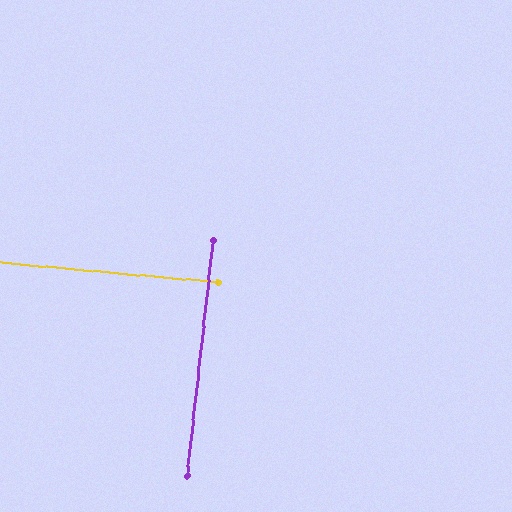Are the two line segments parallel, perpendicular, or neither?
Perpendicular — they meet at approximately 89°.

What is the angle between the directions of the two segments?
Approximately 89 degrees.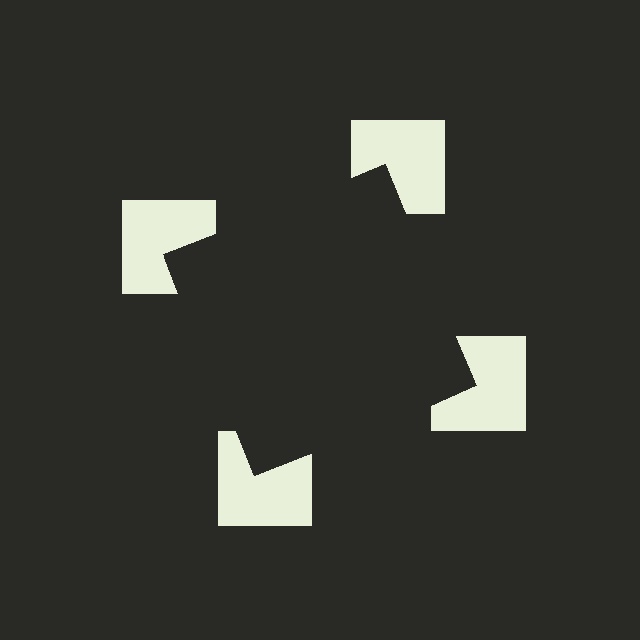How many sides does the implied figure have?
4 sides.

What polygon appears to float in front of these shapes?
An illusory square — its edges are inferred from the aligned wedge cuts in the notched squares, not physically drawn.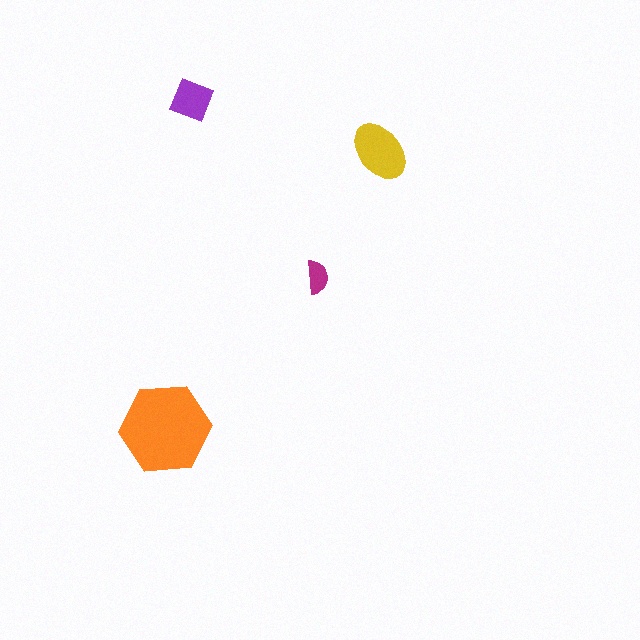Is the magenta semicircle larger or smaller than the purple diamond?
Smaller.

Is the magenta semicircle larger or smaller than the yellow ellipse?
Smaller.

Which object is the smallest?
The magenta semicircle.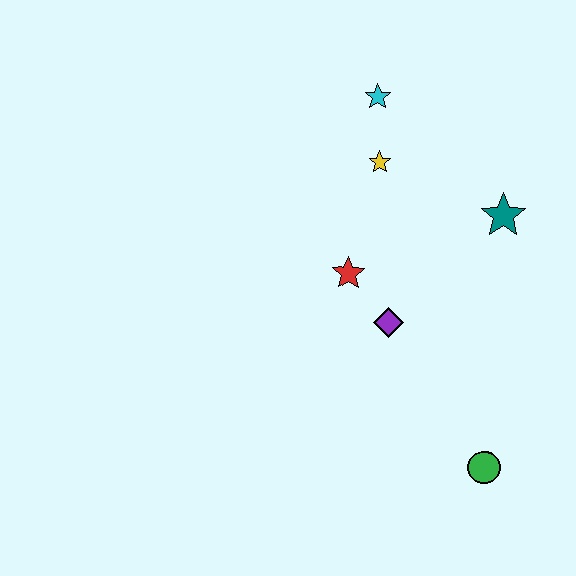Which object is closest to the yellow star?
The cyan star is closest to the yellow star.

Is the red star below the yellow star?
Yes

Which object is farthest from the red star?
The green circle is farthest from the red star.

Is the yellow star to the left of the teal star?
Yes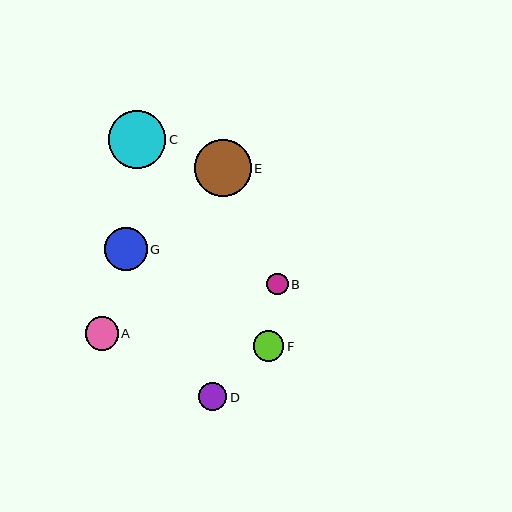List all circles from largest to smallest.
From largest to smallest: C, E, G, A, F, D, B.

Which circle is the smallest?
Circle B is the smallest with a size of approximately 21 pixels.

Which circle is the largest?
Circle C is the largest with a size of approximately 58 pixels.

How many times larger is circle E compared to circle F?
Circle E is approximately 1.9 times the size of circle F.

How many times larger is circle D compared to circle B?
Circle D is approximately 1.3 times the size of circle B.